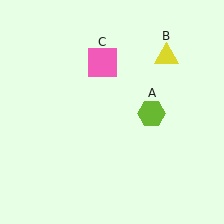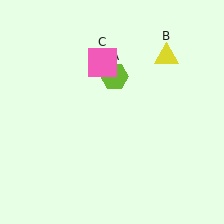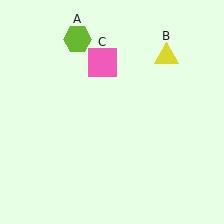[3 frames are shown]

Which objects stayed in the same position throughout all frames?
Yellow triangle (object B) and pink square (object C) remained stationary.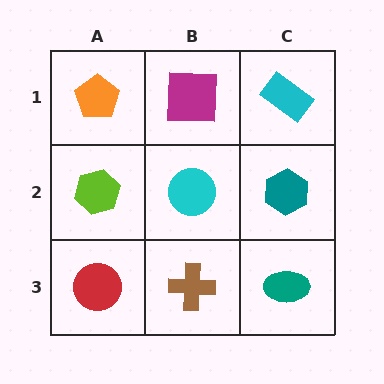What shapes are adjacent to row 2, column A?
An orange pentagon (row 1, column A), a red circle (row 3, column A), a cyan circle (row 2, column B).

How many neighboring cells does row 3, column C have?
2.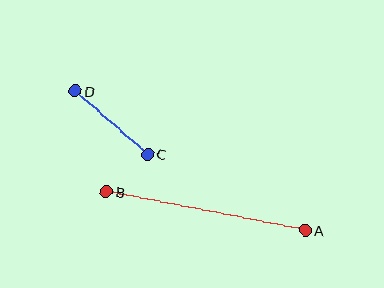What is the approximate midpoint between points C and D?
The midpoint is at approximately (111, 123) pixels.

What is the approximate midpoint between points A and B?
The midpoint is at approximately (206, 211) pixels.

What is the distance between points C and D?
The distance is approximately 96 pixels.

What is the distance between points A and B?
The distance is approximately 203 pixels.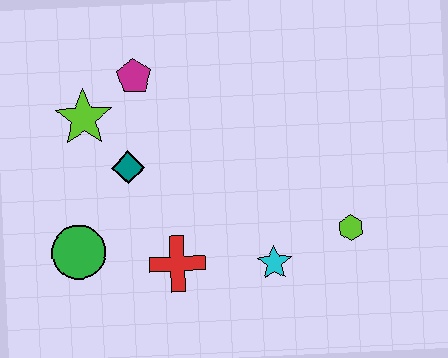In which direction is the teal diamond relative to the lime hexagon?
The teal diamond is to the left of the lime hexagon.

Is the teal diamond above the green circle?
Yes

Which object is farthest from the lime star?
The lime hexagon is farthest from the lime star.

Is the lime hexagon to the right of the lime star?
Yes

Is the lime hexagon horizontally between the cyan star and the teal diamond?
No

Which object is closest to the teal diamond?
The lime star is closest to the teal diamond.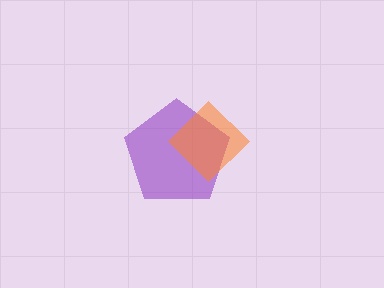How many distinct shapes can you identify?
There are 2 distinct shapes: a purple pentagon, an orange diamond.